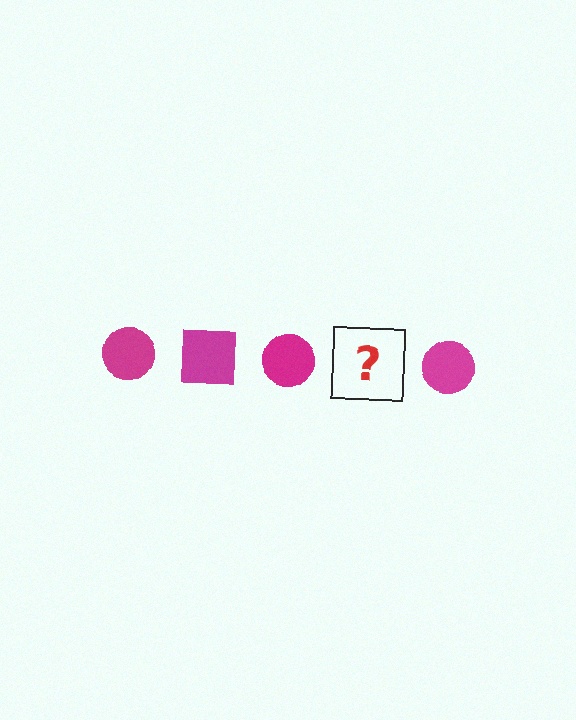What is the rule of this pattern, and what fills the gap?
The rule is that the pattern cycles through circle, square shapes in magenta. The gap should be filled with a magenta square.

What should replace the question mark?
The question mark should be replaced with a magenta square.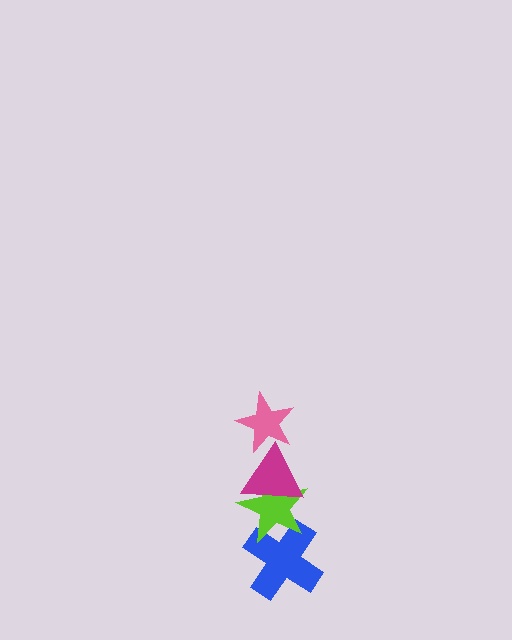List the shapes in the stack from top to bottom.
From top to bottom: the pink star, the magenta triangle, the lime star, the blue cross.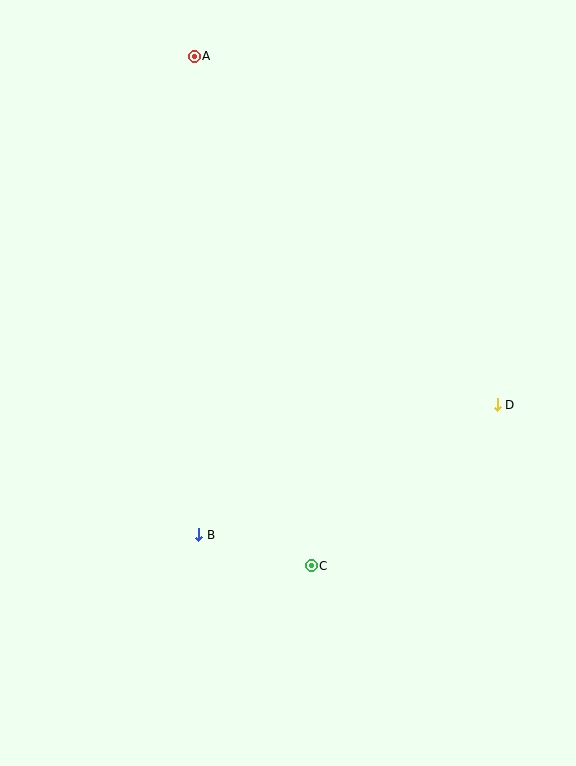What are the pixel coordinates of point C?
Point C is at (311, 566).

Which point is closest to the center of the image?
Point B at (199, 535) is closest to the center.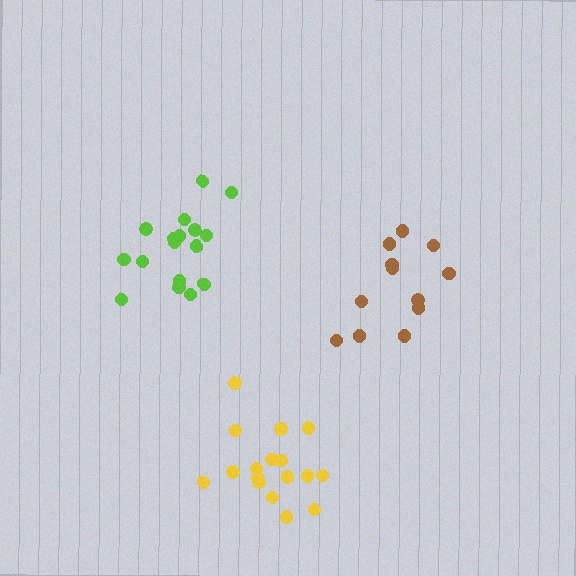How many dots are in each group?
Group 1: 17 dots, Group 2: 17 dots, Group 3: 12 dots (46 total).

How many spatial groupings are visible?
There are 3 spatial groupings.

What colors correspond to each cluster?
The clusters are colored: yellow, lime, brown.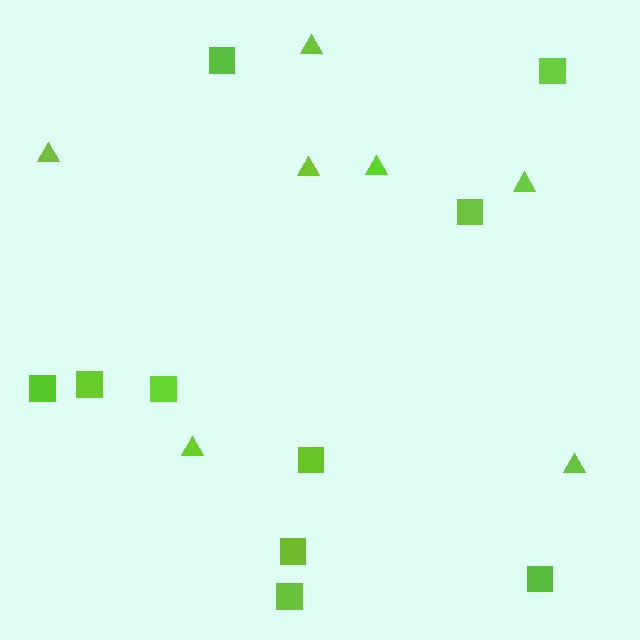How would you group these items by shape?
There are 2 groups: one group of squares (10) and one group of triangles (7).